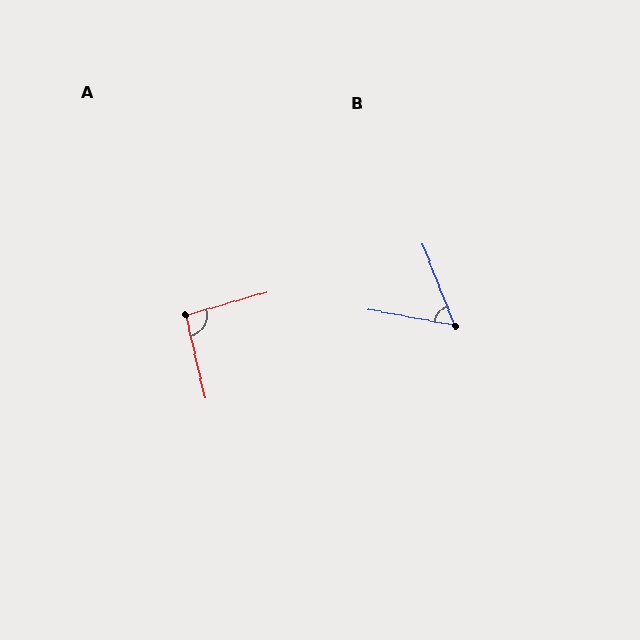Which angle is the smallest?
B, at approximately 58 degrees.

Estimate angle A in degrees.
Approximately 93 degrees.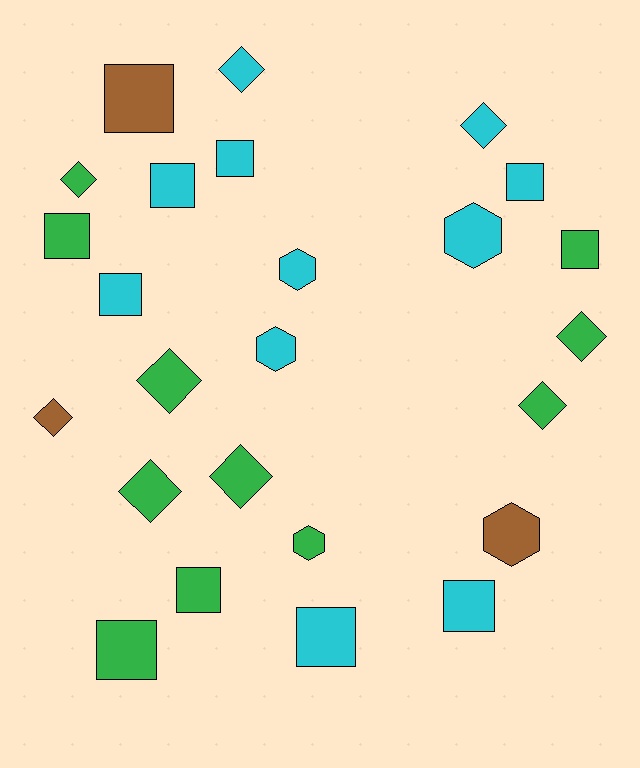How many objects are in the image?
There are 25 objects.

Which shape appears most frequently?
Square, with 11 objects.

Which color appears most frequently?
Cyan, with 11 objects.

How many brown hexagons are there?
There is 1 brown hexagon.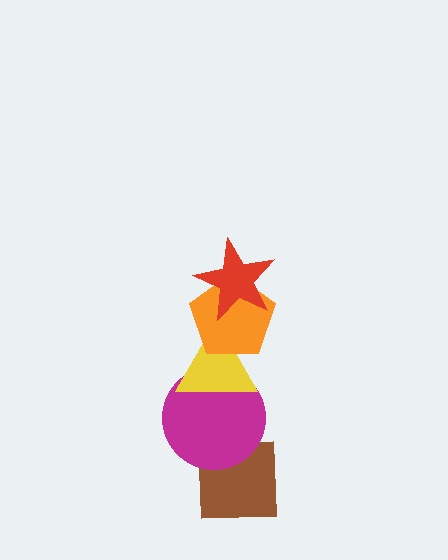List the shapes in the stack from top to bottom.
From top to bottom: the red star, the orange pentagon, the yellow triangle, the magenta circle, the brown square.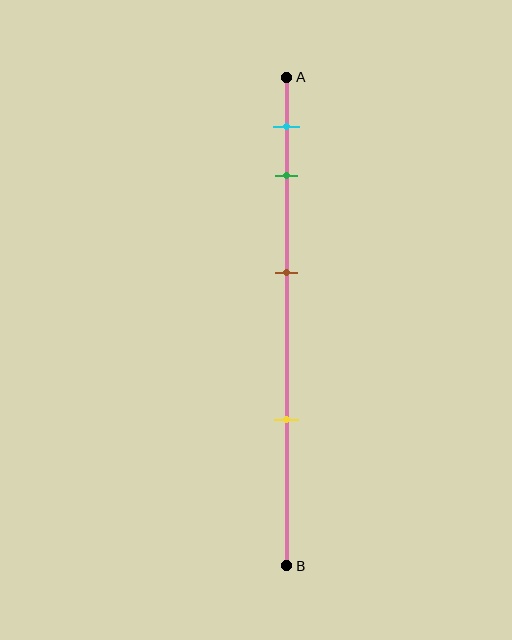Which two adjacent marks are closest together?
The cyan and green marks are the closest adjacent pair.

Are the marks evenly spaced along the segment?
No, the marks are not evenly spaced.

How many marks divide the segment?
There are 4 marks dividing the segment.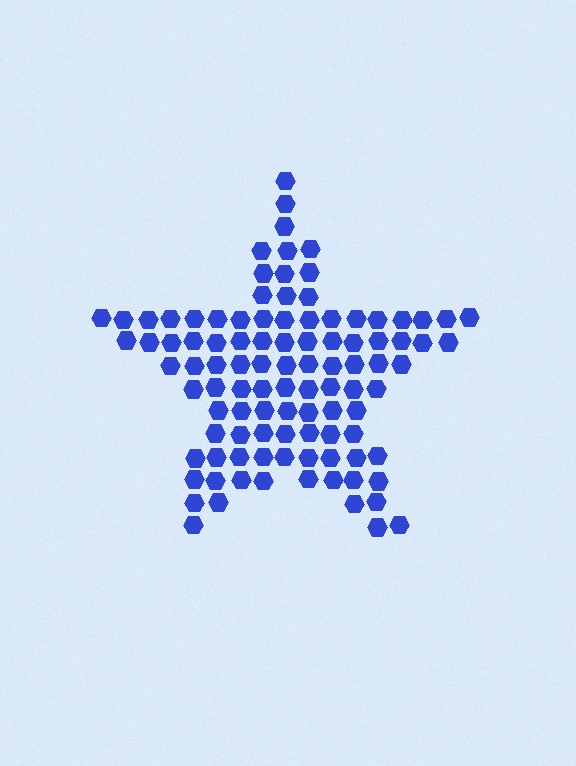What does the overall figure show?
The overall figure shows a star.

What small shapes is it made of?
It is made of small hexagons.